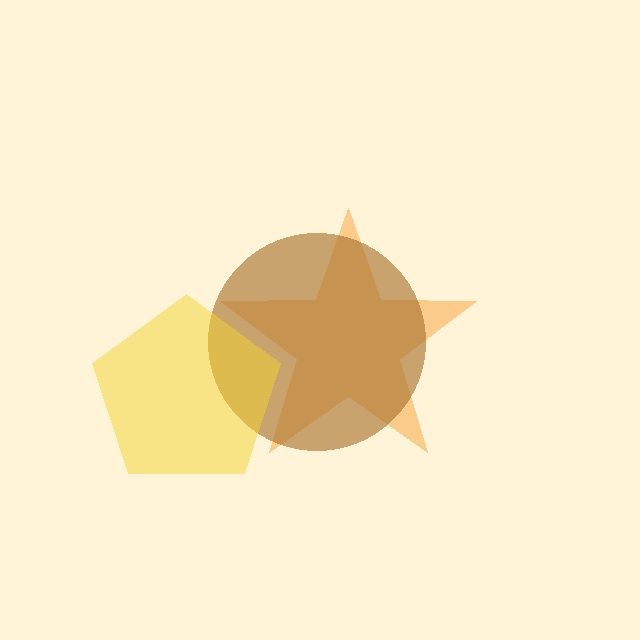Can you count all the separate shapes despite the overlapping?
Yes, there are 3 separate shapes.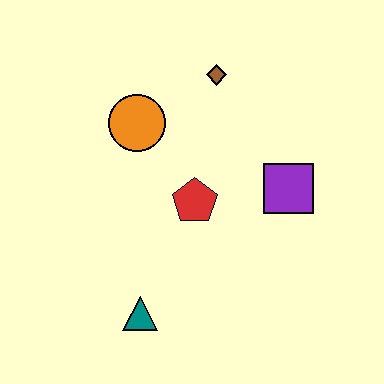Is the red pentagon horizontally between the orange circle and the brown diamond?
Yes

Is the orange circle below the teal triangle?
No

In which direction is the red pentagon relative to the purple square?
The red pentagon is to the left of the purple square.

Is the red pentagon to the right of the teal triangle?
Yes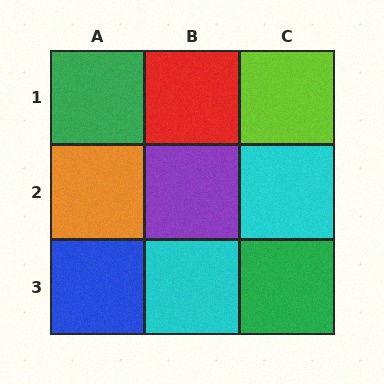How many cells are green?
2 cells are green.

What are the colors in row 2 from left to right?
Orange, purple, cyan.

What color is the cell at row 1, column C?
Lime.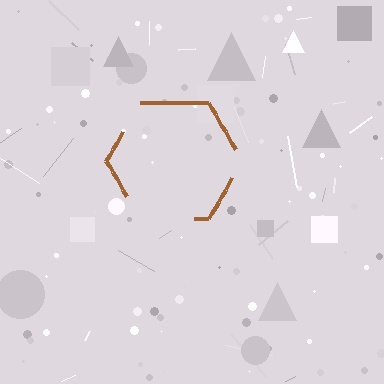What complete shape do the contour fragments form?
The contour fragments form a hexagon.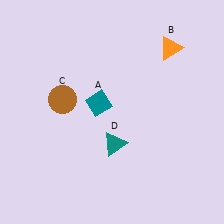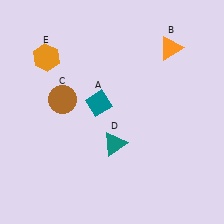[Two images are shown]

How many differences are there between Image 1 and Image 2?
There is 1 difference between the two images.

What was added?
An orange hexagon (E) was added in Image 2.